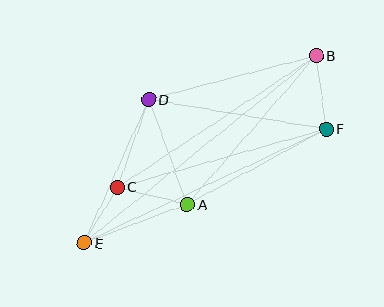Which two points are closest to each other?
Points C and E are closest to each other.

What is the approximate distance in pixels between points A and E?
The distance between A and E is approximately 110 pixels.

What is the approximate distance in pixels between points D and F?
The distance between D and F is approximately 180 pixels.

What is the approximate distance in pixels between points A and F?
The distance between A and F is approximately 158 pixels.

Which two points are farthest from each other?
Points B and E are farthest from each other.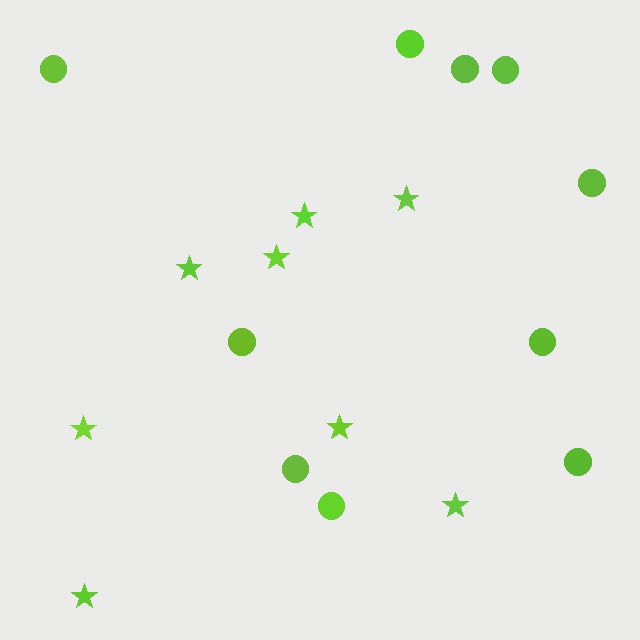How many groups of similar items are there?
There are 2 groups: one group of circles (10) and one group of stars (8).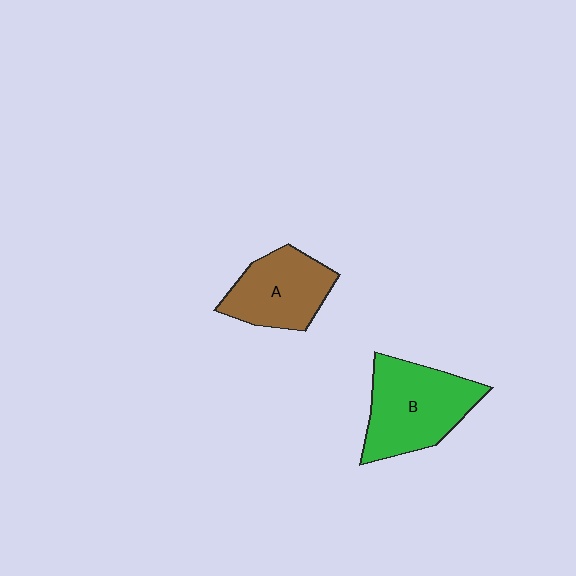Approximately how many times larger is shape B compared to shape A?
Approximately 1.3 times.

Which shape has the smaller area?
Shape A (brown).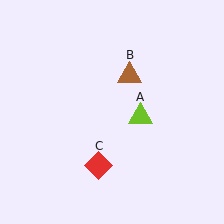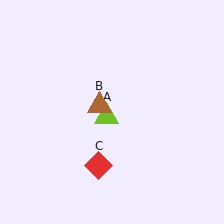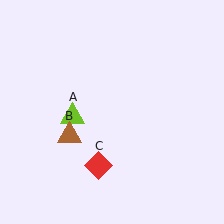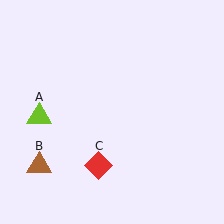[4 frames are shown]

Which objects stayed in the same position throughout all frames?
Red diamond (object C) remained stationary.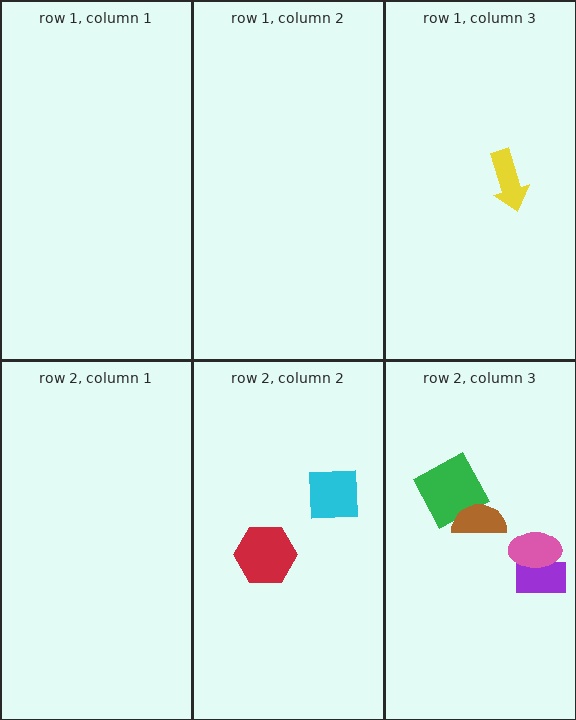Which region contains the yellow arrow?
The row 1, column 3 region.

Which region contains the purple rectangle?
The row 2, column 3 region.